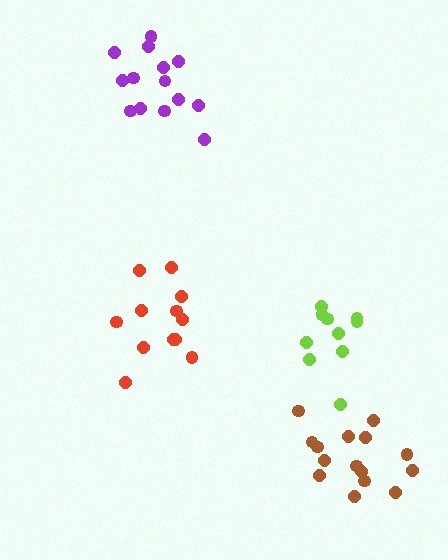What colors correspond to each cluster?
The clusters are colored: red, lime, brown, purple.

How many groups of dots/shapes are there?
There are 4 groups.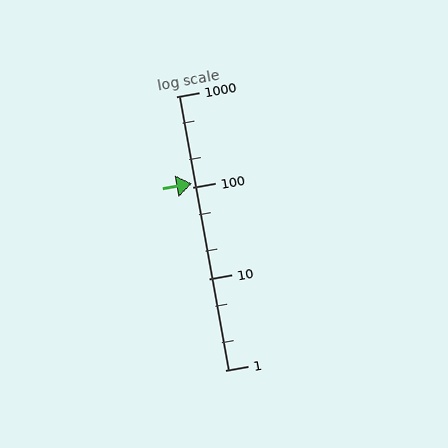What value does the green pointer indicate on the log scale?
The pointer indicates approximately 110.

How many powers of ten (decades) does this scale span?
The scale spans 3 decades, from 1 to 1000.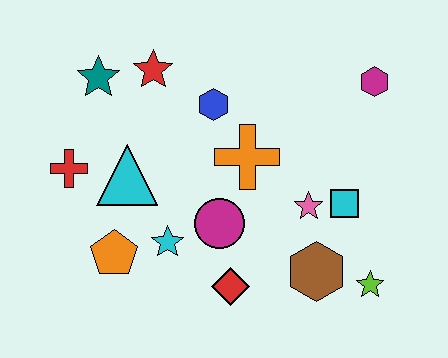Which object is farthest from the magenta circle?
The magenta hexagon is farthest from the magenta circle.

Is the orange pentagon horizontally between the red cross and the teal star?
No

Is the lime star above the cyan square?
No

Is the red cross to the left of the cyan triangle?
Yes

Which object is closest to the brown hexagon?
The lime star is closest to the brown hexagon.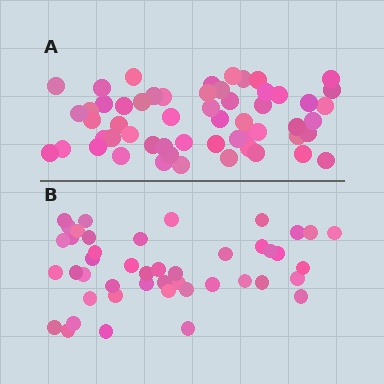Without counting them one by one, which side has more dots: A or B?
Region A (the top region) has more dots.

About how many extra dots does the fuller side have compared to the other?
Region A has roughly 12 or so more dots than region B.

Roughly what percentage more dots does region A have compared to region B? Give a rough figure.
About 25% more.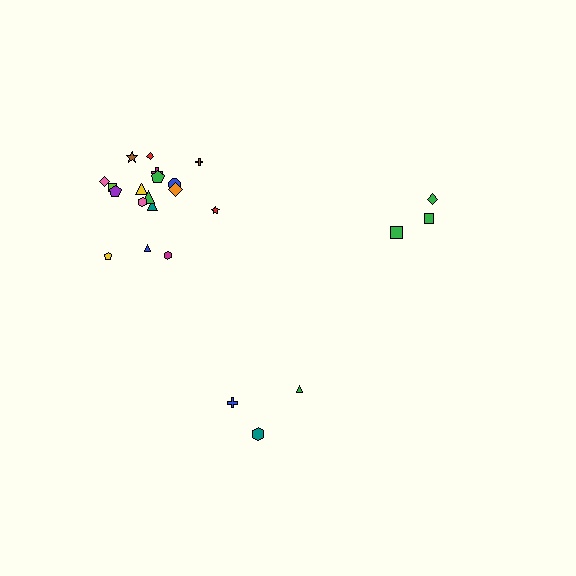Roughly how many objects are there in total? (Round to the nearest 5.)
Roughly 25 objects in total.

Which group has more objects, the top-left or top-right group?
The top-left group.